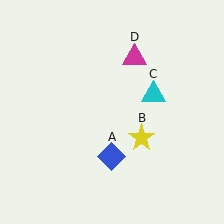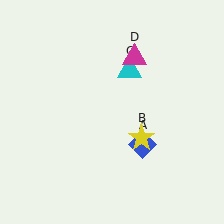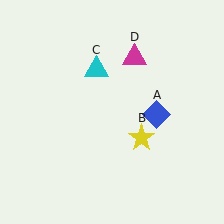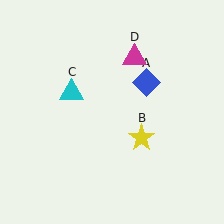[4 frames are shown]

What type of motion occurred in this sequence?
The blue diamond (object A), cyan triangle (object C) rotated counterclockwise around the center of the scene.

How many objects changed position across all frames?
2 objects changed position: blue diamond (object A), cyan triangle (object C).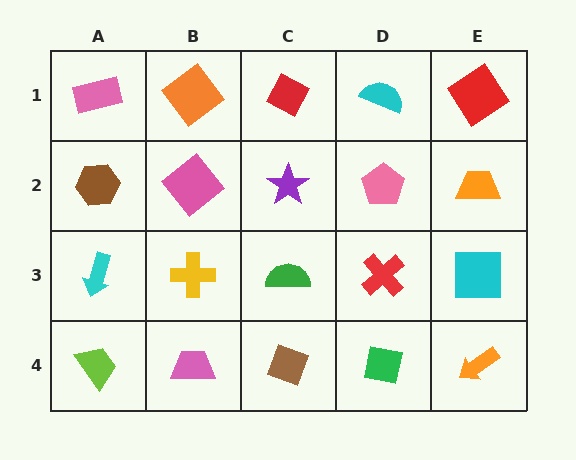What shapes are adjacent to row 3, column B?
A pink diamond (row 2, column B), a pink trapezoid (row 4, column B), a cyan arrow (row 3, column A), a green semicircle (row 3, column C).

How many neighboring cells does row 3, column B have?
4.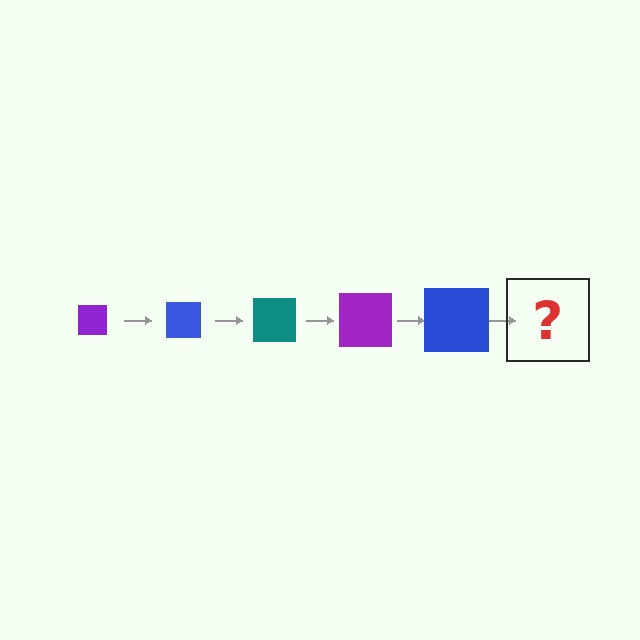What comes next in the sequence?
The next element should be a teal square, larger than the previous one.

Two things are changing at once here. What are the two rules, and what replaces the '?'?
The two rules are that the square grows larger each step and the color cycles through purple, blue, and teal. The '?' should be a teal square, larger than the previous one.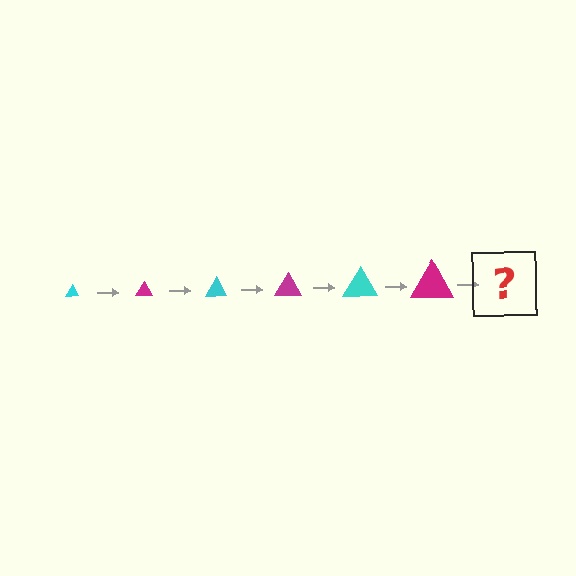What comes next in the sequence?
The next element should be a cyan triangle, larger than the previous one.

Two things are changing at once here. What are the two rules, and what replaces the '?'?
The two rules are that the triangle grows larger each step and the color cycles through cyan and magenta. The '?' should be a cyan triangle, larger than the previous one.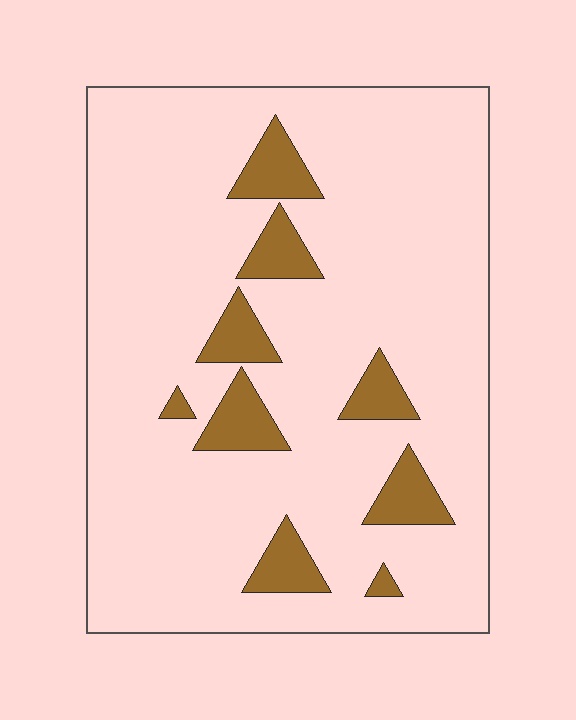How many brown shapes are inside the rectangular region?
9.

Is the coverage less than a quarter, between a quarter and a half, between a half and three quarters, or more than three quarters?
Less than a quarter.